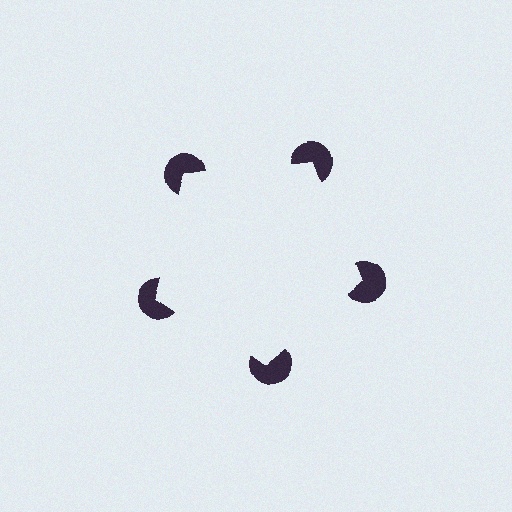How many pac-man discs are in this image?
There are 5 — one at each vertex of the illusory pentagon.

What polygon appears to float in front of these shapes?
An illusory pentagon — its edges are inferred from the aligned wedge cuts in the pac-man discs, not physically drawn.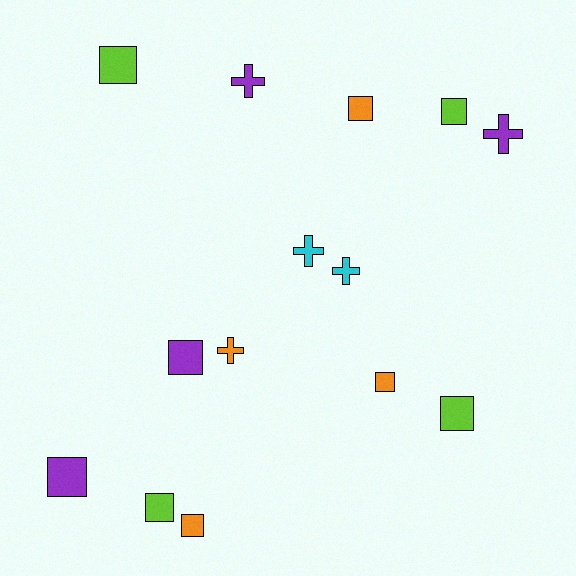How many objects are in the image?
There are 14 objects.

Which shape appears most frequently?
Square, with 9 objects.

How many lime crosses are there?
There are no lime crosses.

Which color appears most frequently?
Lime, with 4 objects.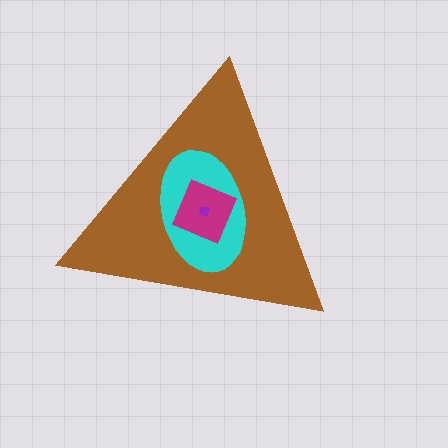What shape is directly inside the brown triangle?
The cyan ellipse.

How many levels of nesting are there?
4.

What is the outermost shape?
The brown triangle.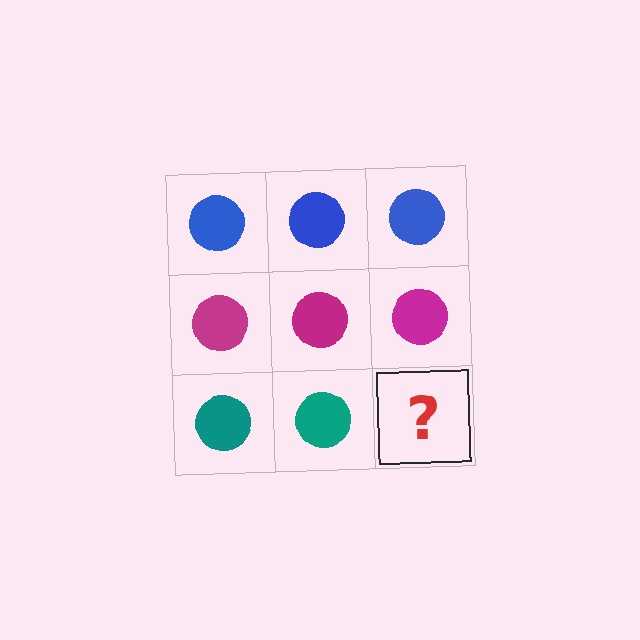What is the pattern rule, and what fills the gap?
The rule is that each row has a consistent color. The gap should be filled with a teal circle.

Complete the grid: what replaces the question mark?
The question mark should be replaced with a teal circle.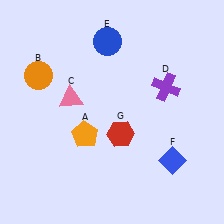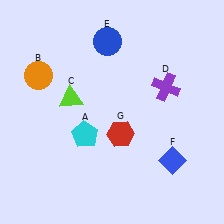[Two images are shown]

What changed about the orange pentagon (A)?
In Image 1, A is orange. In Image 2, it changed to cyan.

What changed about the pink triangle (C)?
In Image 1, C is pink. In Image 2, it changed to lime.